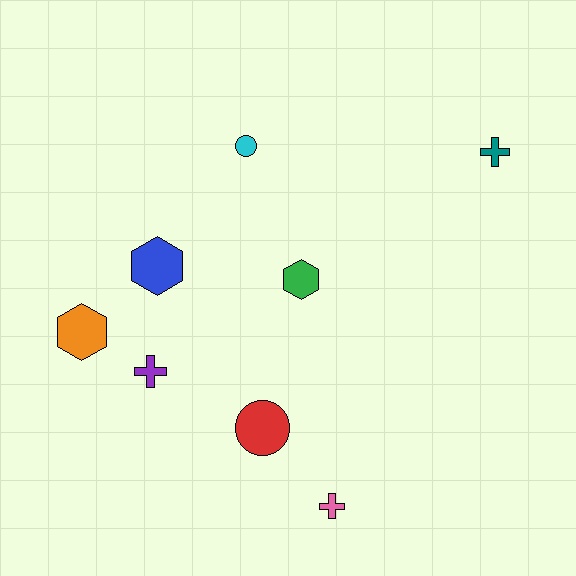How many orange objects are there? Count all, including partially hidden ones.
There is 1 orange object.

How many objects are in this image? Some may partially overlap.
There are 8 objects.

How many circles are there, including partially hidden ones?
There are 2 circles.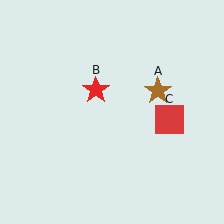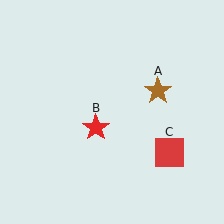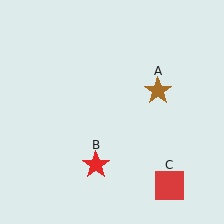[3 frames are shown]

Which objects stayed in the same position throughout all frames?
Brown star (object A) remained stationary.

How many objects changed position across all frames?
2 objects changed position: red star (object B), red square (object C).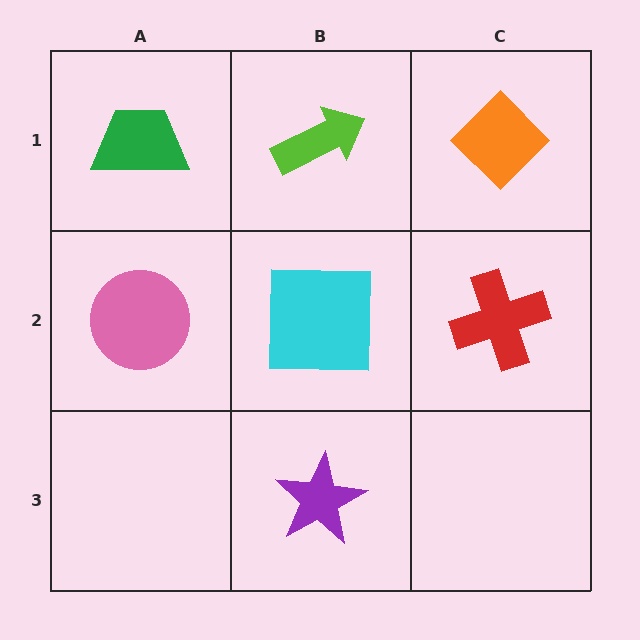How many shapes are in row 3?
1 shape.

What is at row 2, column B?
A cyan square.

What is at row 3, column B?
A purple star.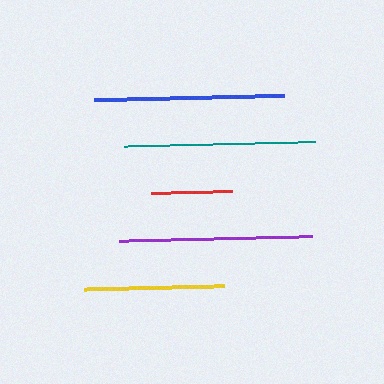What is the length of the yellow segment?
The yellow segment is approximately 140 pixels long.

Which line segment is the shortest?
The red line is the shortest at approximately 81 pixels.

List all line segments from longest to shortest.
From longest to shortest: purple, teal, blue, yellow, red.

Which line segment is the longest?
The purple line is the longest at approximately 193 pixels.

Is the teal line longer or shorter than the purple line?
The purple line is longer than the teal line.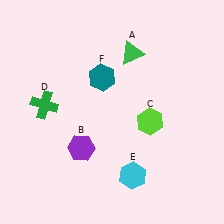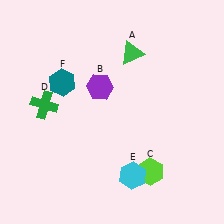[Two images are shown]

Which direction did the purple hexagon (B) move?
The purple hexagon (B) moved up.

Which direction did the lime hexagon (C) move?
The lime hexagon (C) moved down.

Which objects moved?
The objects that moved are: the purple hexagon (B), the lime hexagon (C), the teal hexagon (F).